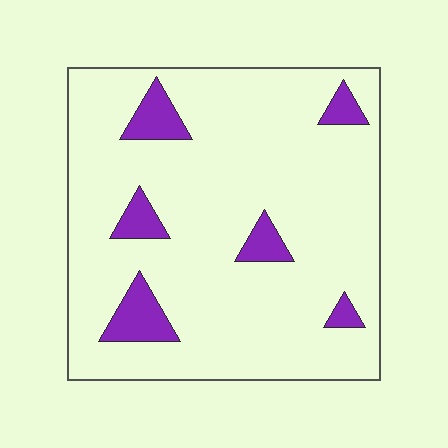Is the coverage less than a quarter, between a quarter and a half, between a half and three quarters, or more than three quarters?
Less than a quarter.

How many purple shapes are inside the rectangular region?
6.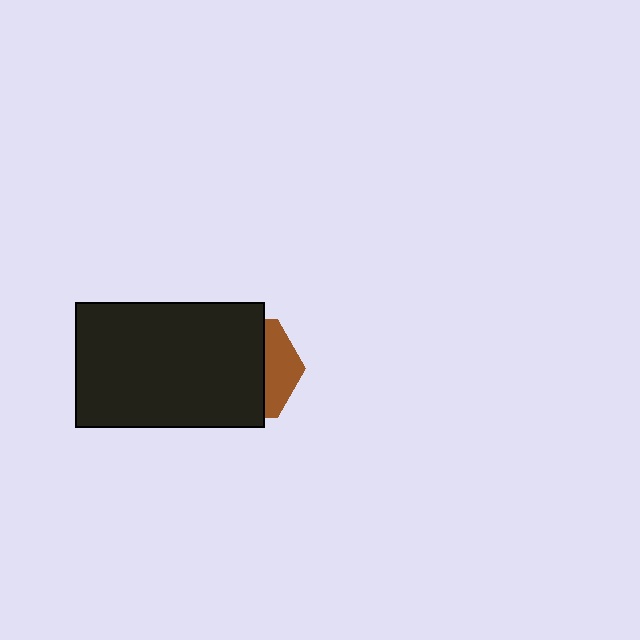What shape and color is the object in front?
The object in front is a black rectangle.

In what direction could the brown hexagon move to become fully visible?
The brown hexagon could move right. That would shift it out from behind the black rectangle entirely.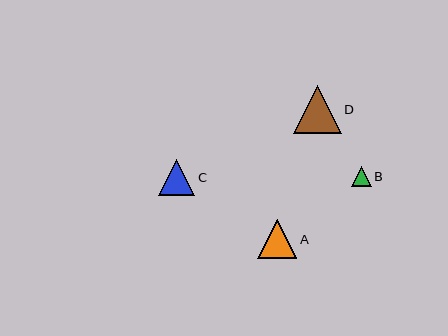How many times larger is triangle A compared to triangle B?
Triangle A is approximately 1.9 times the size of triangle B.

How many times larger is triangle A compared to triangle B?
Triangle A is approximately 1.9 times the size of triangle B.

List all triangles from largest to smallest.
From largest to smallest: D, A, C, B.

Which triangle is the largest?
Triangle D is the largest with a size of approximately 48 pixels.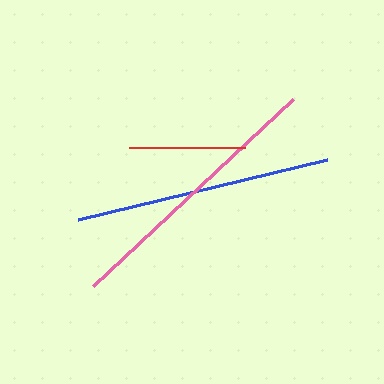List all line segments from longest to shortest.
From longest to shortest: pink, blue, red.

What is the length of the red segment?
The red segment is approximately 116 pixels long.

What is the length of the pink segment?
The pink segment is approximately 274 pixels long.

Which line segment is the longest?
The pink line is the longest at approximately 274 pixels.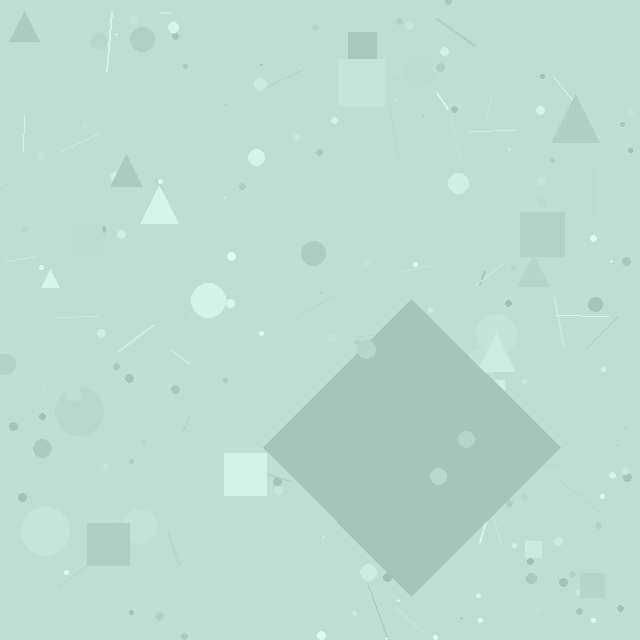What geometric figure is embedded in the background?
A diamond is embedded in the background.